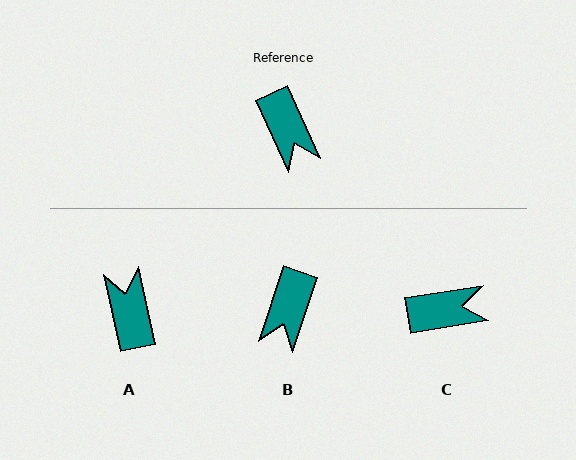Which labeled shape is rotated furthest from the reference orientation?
A, about 168 degrees away.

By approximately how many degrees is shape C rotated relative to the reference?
Approximately 75 degrees counter-clockwise.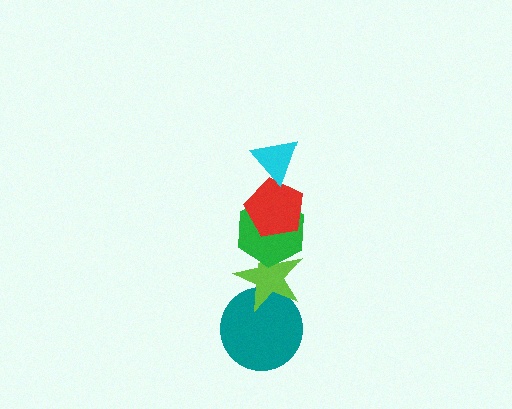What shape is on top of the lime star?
The green hexagon is on top of the lime star.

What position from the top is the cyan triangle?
The cyan triangle is 1st from the top.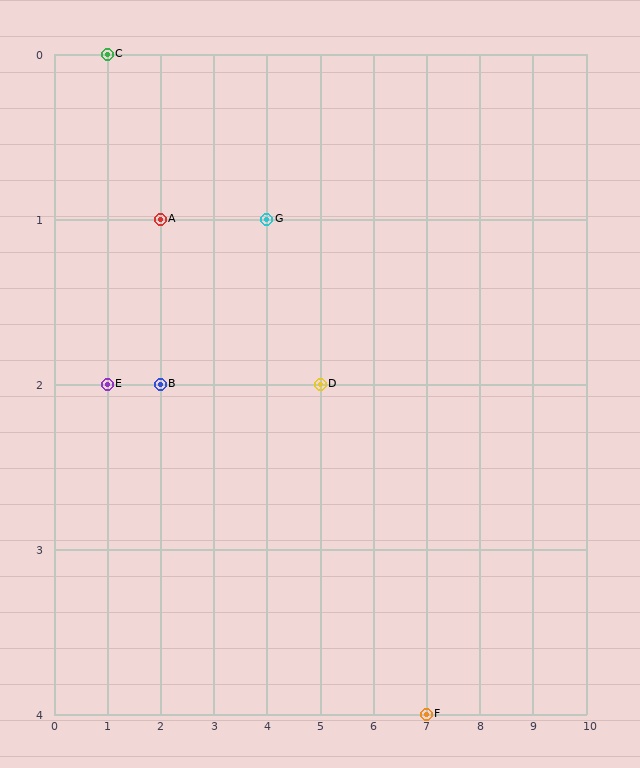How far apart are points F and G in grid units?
Points F and G are 3 columns and 3 rows apart (about 4.2 grid units diagonally).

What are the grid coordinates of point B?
Point B is at grid coordinates (2, 2).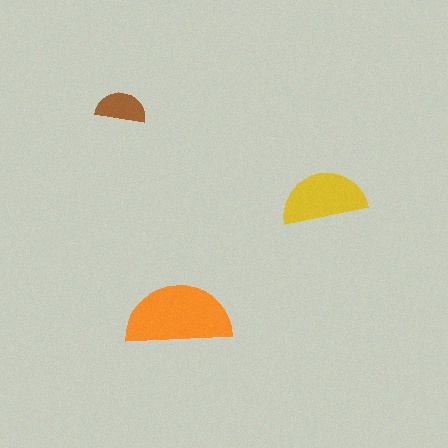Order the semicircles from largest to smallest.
the orange one, the yellow one, the brown one.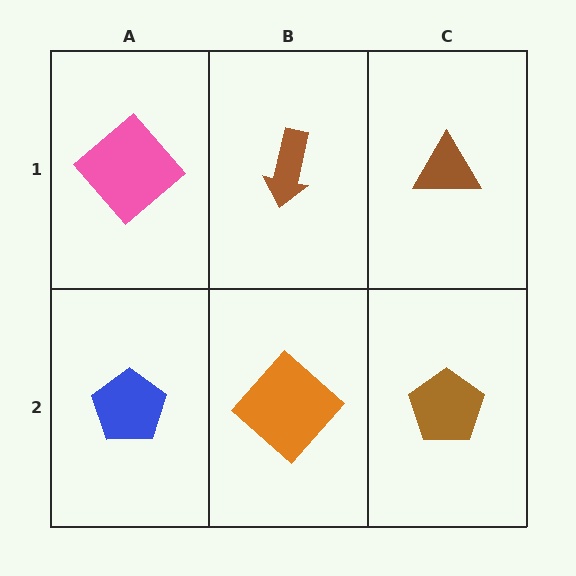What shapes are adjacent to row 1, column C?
A brown pentagon (row 2, column C), a brown arrow (row 1, column B).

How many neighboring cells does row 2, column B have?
3.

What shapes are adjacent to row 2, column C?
A brown triangle (row 1, column C), an orange diamond (row 2, column B).